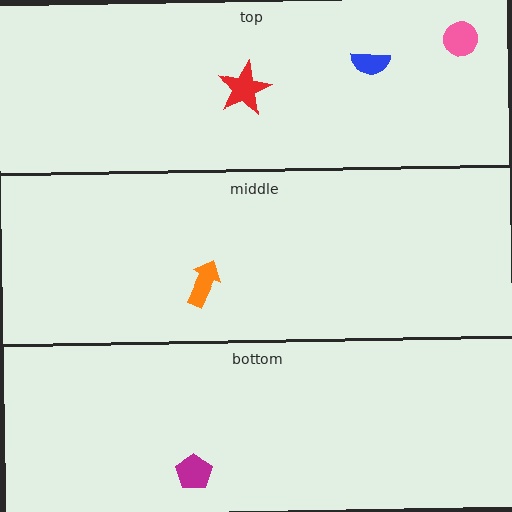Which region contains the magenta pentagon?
The bottom region.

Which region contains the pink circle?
The top region.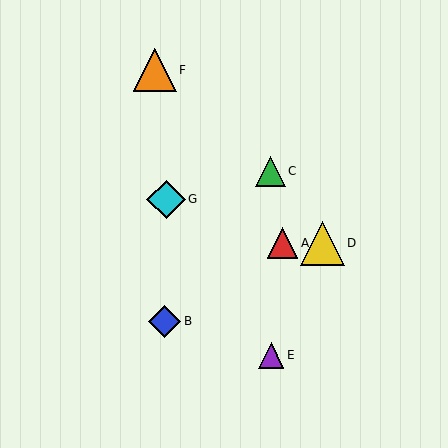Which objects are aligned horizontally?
Objects A, D are aligned horizontally.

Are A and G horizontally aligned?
No, A is at y≈243 and G is at y≈199.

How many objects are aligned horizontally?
2 objects (A, D) are aligned horizontally.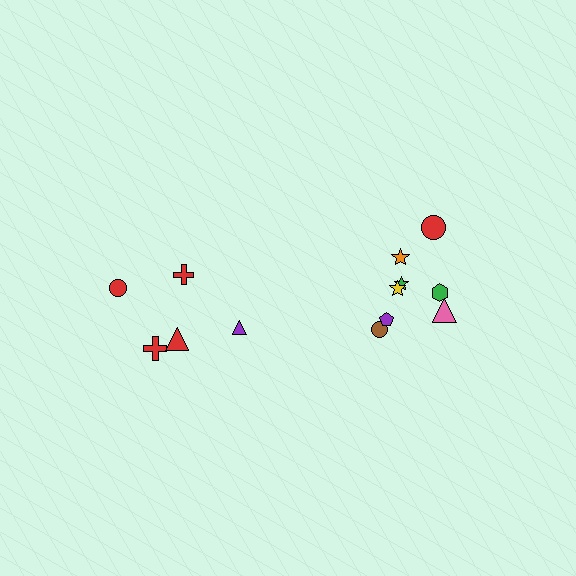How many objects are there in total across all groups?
There are 13 objects.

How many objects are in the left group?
There are 5 objects.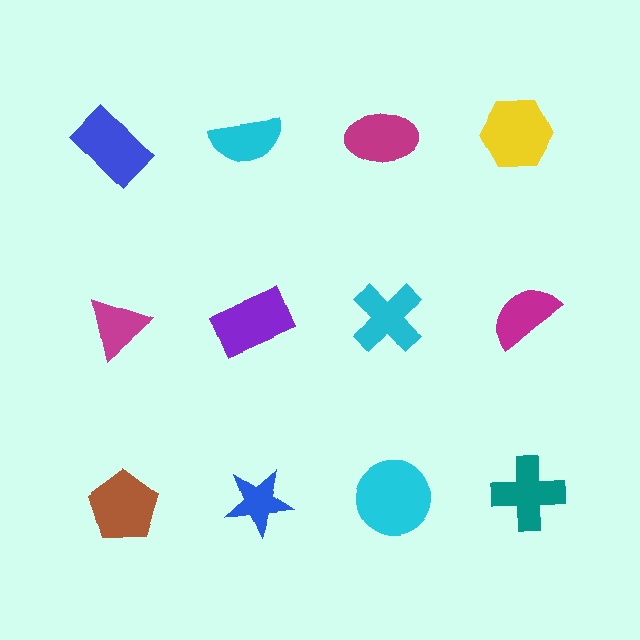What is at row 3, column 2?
A blue star.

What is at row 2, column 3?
A cyan cross.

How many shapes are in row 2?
4 shapes.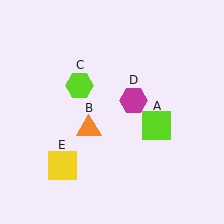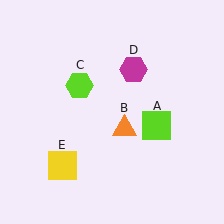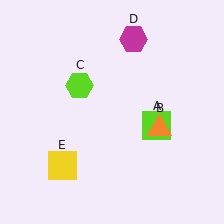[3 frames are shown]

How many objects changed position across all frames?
2 objects changed position: orange triangle (object B), magenta hexagon (object D).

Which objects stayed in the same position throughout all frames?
Lime square (object A) and lime hexagon (object C) and yellow square (object E) remained stationary.